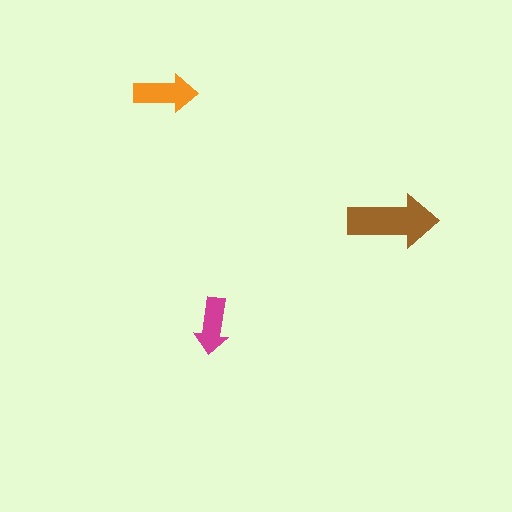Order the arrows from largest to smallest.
the brown one, the orange one, the magenta one.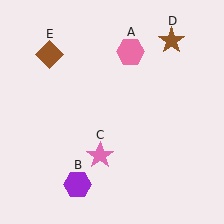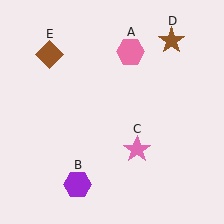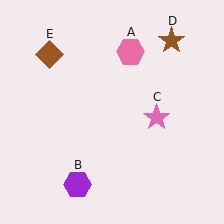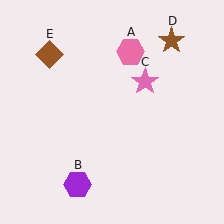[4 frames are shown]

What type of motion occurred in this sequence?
The pink star (object C) rotated counterclockwise around the center of the scene.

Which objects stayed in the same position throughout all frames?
Pink hexagon (object A) and purple hexagon (object B) and brown star (object D) and brown diamond (object E) remained stationary.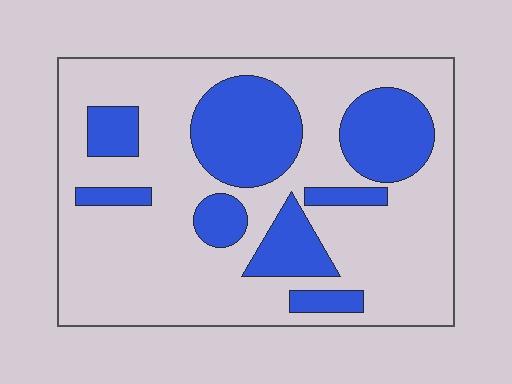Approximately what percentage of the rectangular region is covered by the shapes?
Approximately 30%.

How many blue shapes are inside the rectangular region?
8.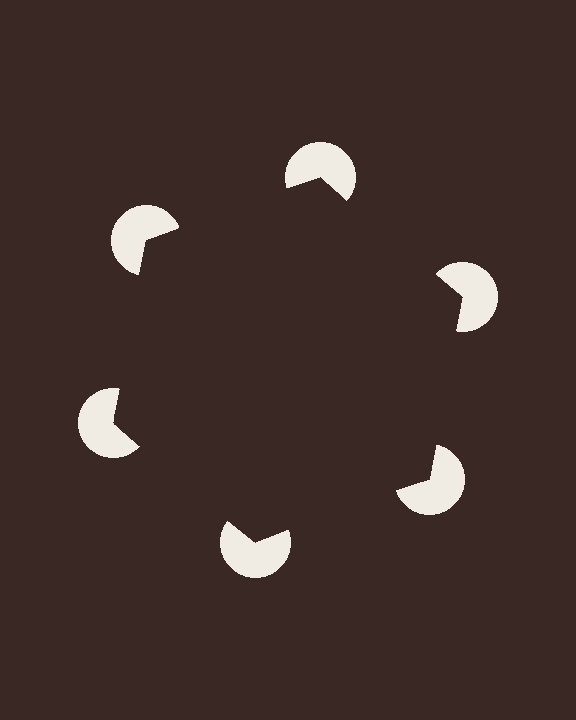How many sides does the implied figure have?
6 sides.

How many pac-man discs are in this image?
There are 6 — one at each vertex of the illusory hexagon.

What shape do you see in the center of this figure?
An illusory hexagon — its edges are inferred from the aligned wedge cuts in the pac-man discs, not physically drawn.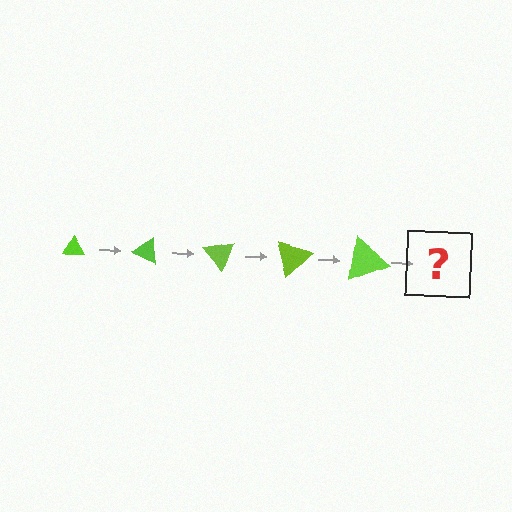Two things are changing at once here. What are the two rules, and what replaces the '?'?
The two rules are that the triangle grows larger each step and it rotates 25 degrees each step. The '?' should be a triangle, larger than the previous one and rotated 125 degrees from the start.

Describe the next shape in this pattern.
It should be a triangle, larger than the previous one and rotated 125 degrees from the start.